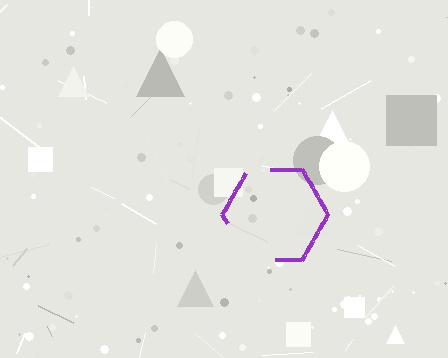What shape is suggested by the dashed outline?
The dashed outline suggests a hexagon.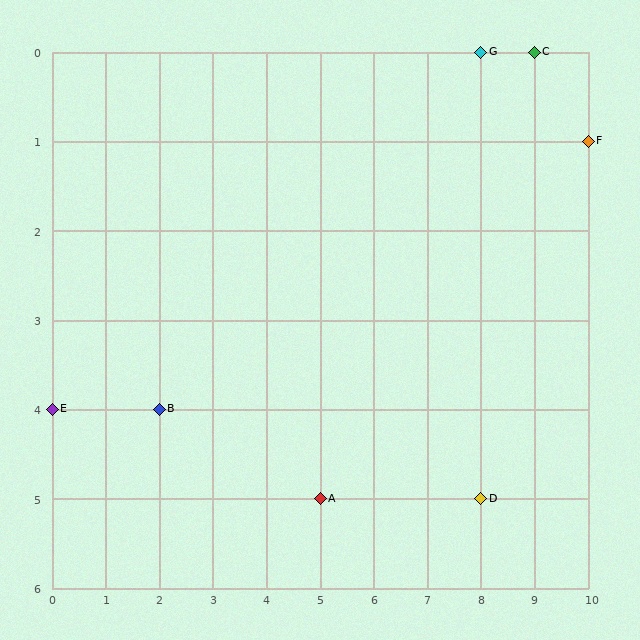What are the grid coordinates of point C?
Point C is at grid coordinates (9, 0).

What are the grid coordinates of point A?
Point A is at grid coordinates (5, 5).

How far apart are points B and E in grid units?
Points B and E are 2 columns apart.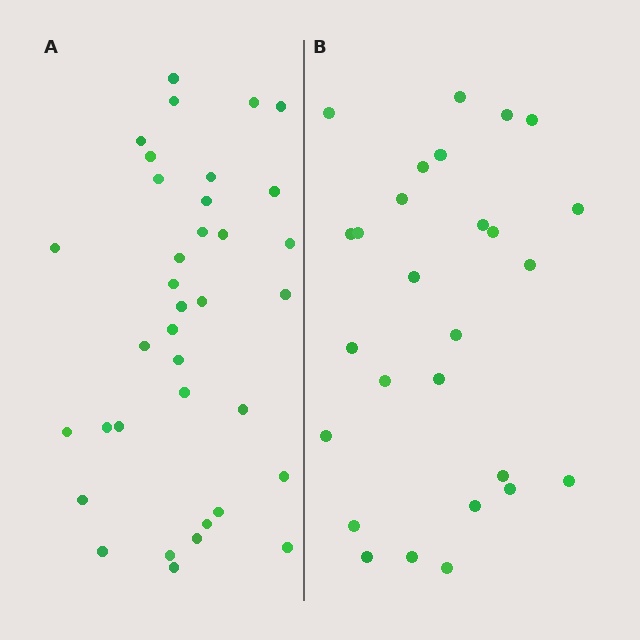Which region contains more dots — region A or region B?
Region A (the left region) has more dots.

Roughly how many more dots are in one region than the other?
Region A has roughly 8 or so more dots than region B.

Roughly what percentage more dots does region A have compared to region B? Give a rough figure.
About 35% more.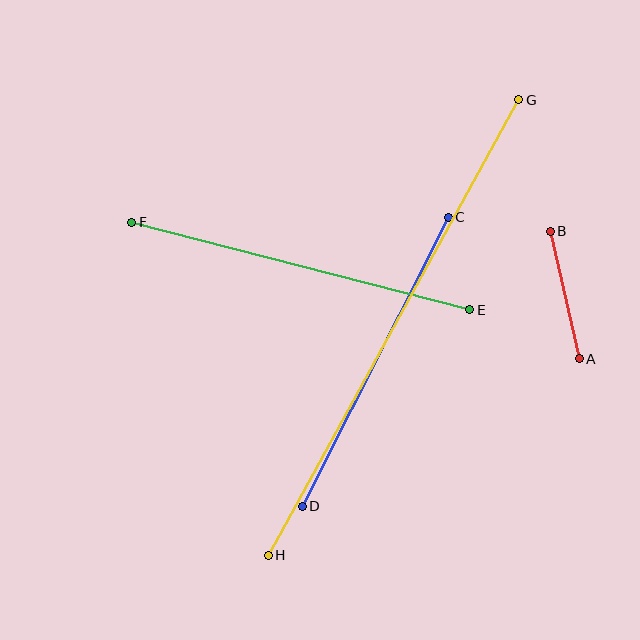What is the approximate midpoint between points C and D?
The midpoint is at approximately (375, 362) pixels.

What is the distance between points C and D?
The distance is approximately 324 pixels.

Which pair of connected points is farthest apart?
Points G and H are farthest apart.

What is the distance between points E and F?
The distance is approximately 349 pixels.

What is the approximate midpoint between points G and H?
The midpoint is at approximately (393, 327) pixels.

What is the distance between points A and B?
The distance is approximately 131 pixels.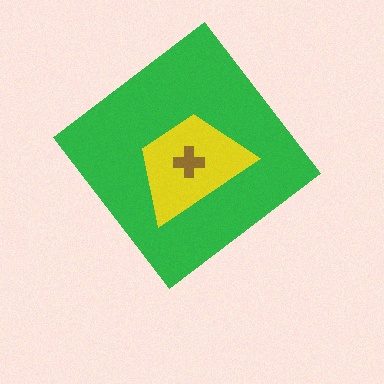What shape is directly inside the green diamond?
The yellow trapezoid.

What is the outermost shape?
The green diamond.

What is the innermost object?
The brown cross.